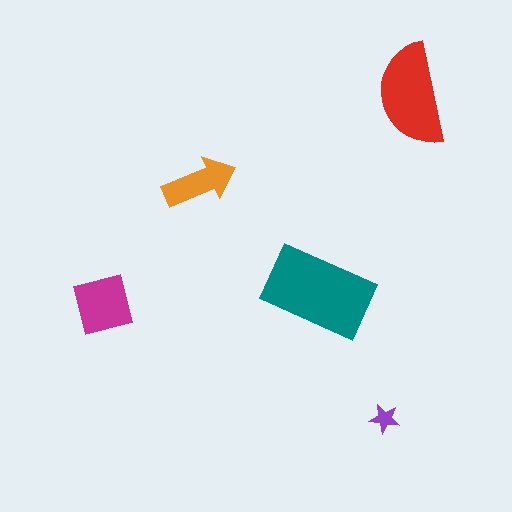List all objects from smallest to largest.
The purple star, the orange arrow, the magenta square, the red semicircle, the teal rectangle.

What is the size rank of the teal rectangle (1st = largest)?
1st.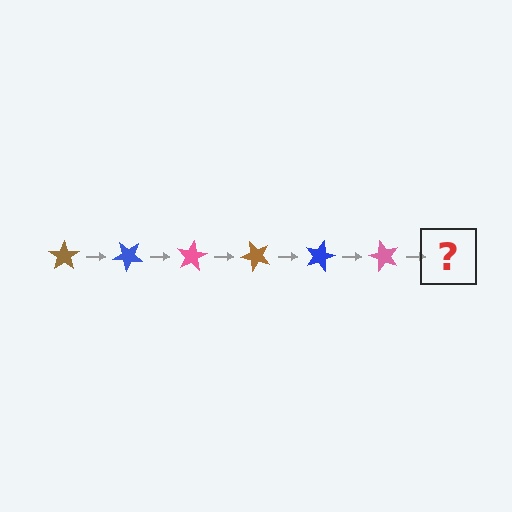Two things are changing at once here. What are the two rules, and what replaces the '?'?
The two rules are that it rotates 40 degrees each step and the color cycles through brown, blue, and pink. The '?' should be a brown star, rotated 240 degrees from the start.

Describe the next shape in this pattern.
It should be a brown star, rotated 240 degrees from the start.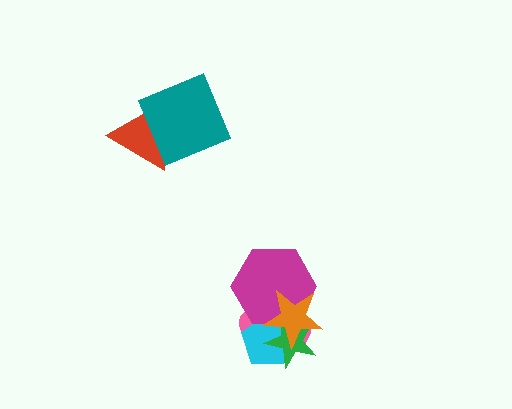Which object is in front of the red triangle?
The teal diamond is in front of the red triangle.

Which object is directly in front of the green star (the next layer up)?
The magenta hexagon is directly in front of the green star.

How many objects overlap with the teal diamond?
1 object overlaps with the teal diamond.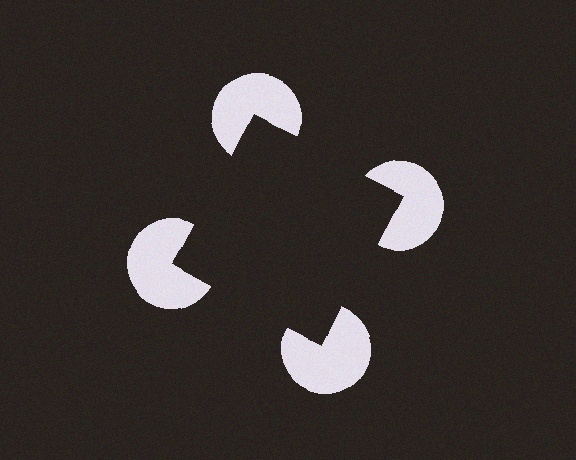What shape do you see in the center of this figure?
An illusory square — its edges are inferred from the aligned wedge cuts in the pac-man discs, not physically drawn.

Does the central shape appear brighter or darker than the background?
It typically appears slightly darker than the background, even though no actual brightness change is drawn.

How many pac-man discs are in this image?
There are 4 — one at each vertex of the illusory square.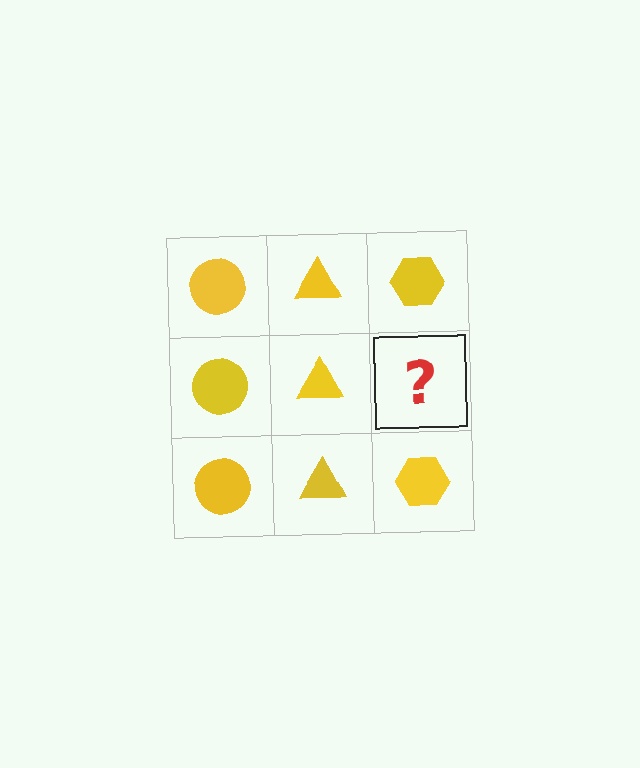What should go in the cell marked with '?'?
The missing cell should contain a yellow hexagon.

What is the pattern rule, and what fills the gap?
The rule is that each column has a consistent shape. The gap should be filled with a yellow hexagon.